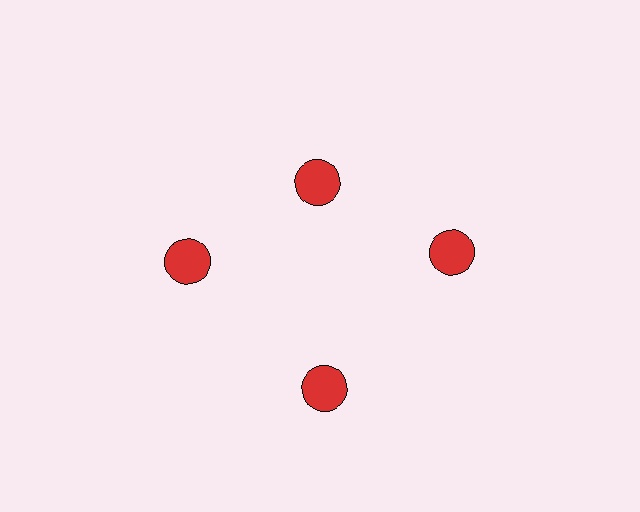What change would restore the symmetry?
The symmetry would be restored by moving it outward, back onto the ring so that all 4 circles sit at equal angles and equal distance from the center.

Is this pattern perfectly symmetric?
No. The 4 red circles are arranged in a ring, but one element near the 12 o'clock position is pulled inward toward the center, breaking the 4-fold rotational symmetry.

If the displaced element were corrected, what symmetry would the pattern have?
It would have 4-fold rotational symmetry — the pattern would map onto itself every 90 degrees.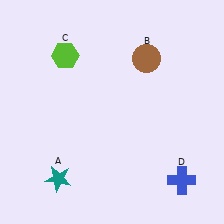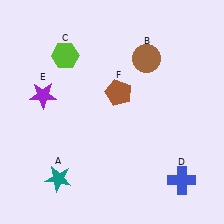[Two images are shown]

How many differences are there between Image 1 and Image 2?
There are 2 differences between the two images.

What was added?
A purple star (E), a brown pentagon (F) were added in Image 2.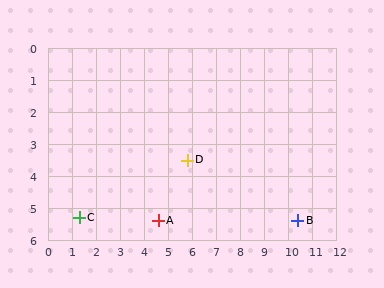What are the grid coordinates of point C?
Point C is at approximately (1.3, 5.3).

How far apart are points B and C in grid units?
Points B and C are about 9.1 grid units apart.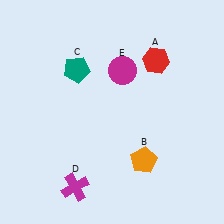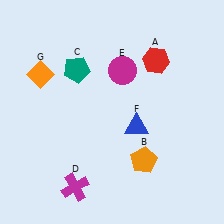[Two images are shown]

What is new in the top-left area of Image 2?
An orange diamond (G) was added in the top-left area of Image 2.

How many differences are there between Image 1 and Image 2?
There are 2 differences between the two images.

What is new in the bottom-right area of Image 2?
A blue triangle (F) was added in the bottom-right area of Image 2.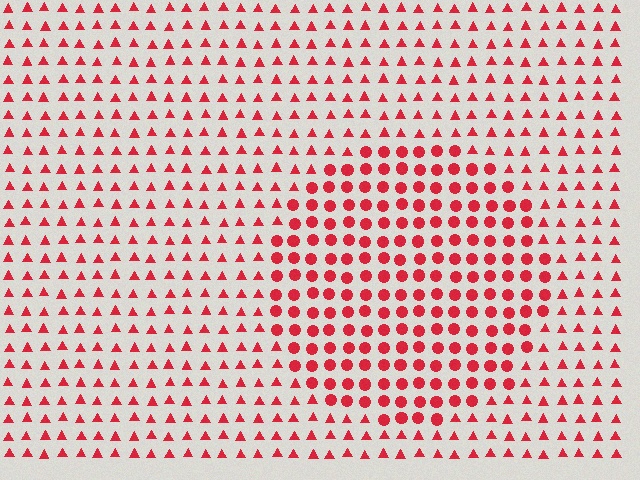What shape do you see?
I see a circle.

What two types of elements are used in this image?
The image uses circles inside the circle region and triangles outside it.